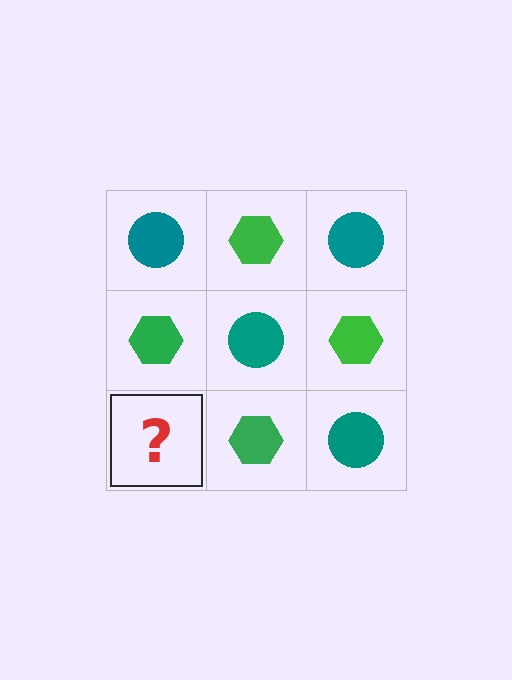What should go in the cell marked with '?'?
The missing cell should contain a teal circle.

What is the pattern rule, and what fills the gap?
The rule is that it alternates teal circle and green hexagon in a checkerboard pattern. The gap should be filled with a teal circle.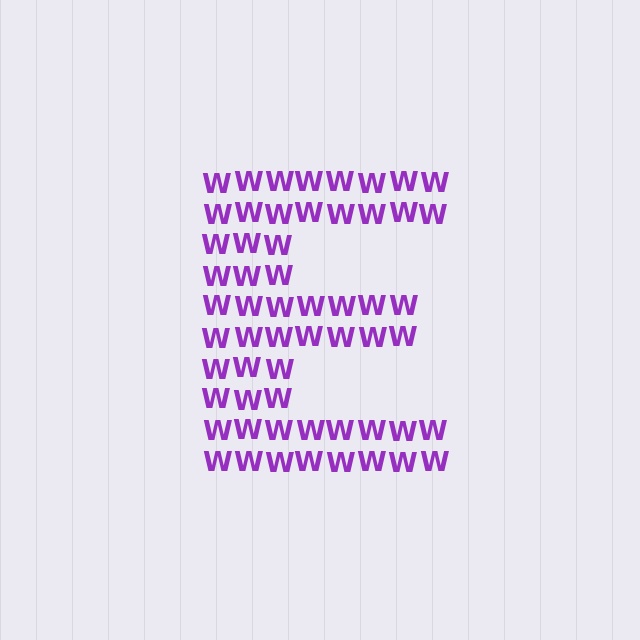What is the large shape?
The large shape is the letter E.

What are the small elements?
The small elements are letter W's.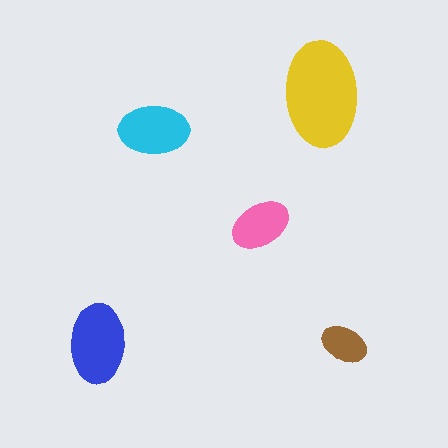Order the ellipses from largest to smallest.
the yellow one, the blue one, the cyan one, the pink one, the brown one.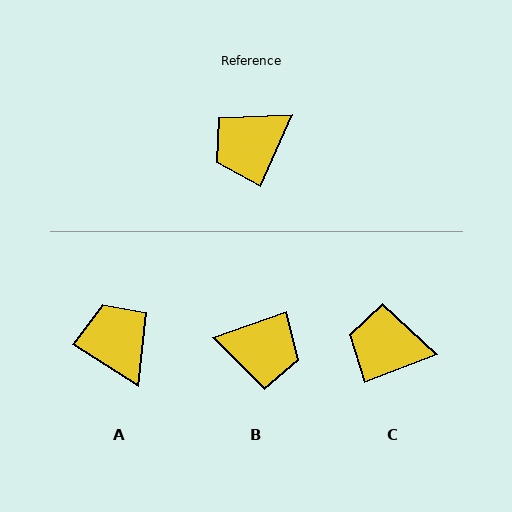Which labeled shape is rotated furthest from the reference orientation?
B, about 133 degrees away.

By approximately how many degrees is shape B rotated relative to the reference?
Approximately 133 degrees counter-clockwise.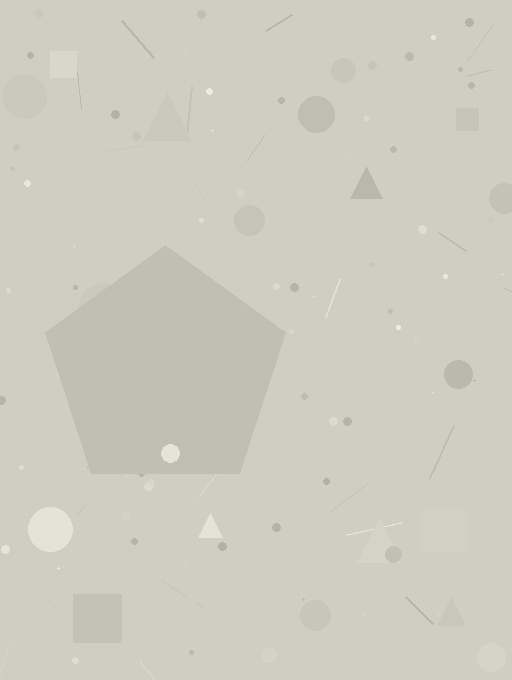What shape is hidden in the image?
A pentagon is hidden in the image.